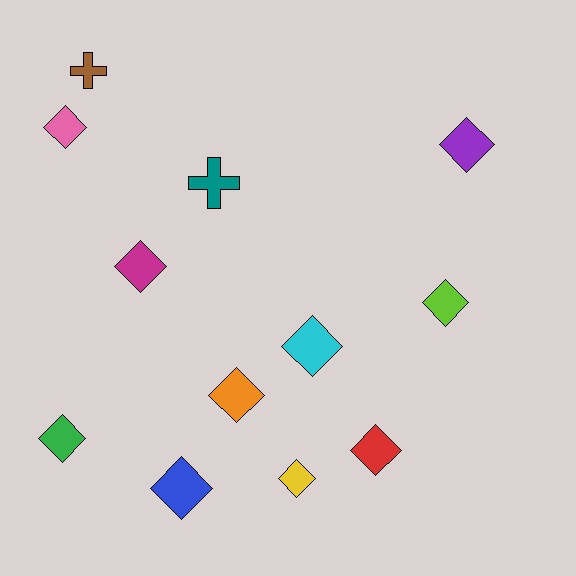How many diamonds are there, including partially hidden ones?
There are 10 diamonds.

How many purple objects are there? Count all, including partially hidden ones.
There is 1 purple object.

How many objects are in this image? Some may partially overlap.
There are 12 objects.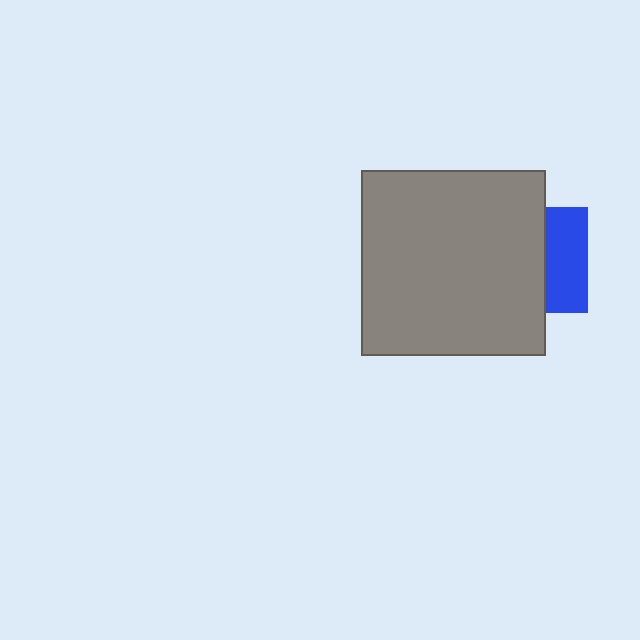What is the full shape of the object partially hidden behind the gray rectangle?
The partially hidden object is a blue square.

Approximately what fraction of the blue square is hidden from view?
Roughly 60% of the blue square is hidden behind the gray rectangle.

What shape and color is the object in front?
The object in front is a gray rectangle.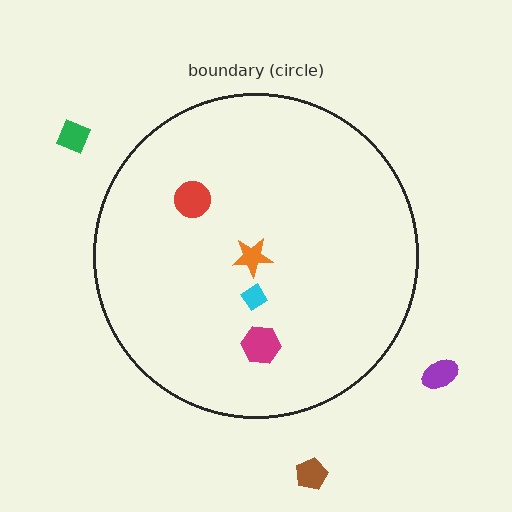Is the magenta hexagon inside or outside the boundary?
Inside.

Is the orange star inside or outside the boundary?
Inside.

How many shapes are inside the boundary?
4 inside, 3 outside.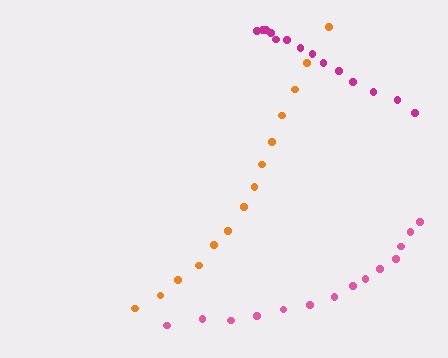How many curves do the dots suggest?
There are 3 distinct paths.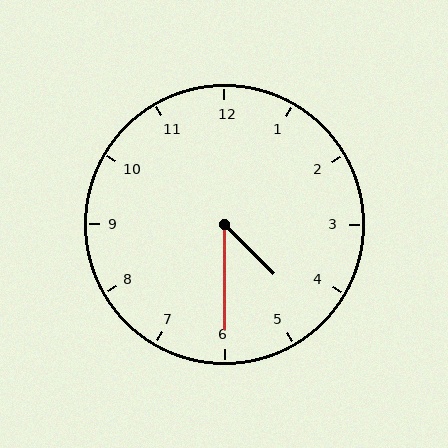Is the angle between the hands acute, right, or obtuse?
It is acute.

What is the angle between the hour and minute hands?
Approximately 45 degrees.